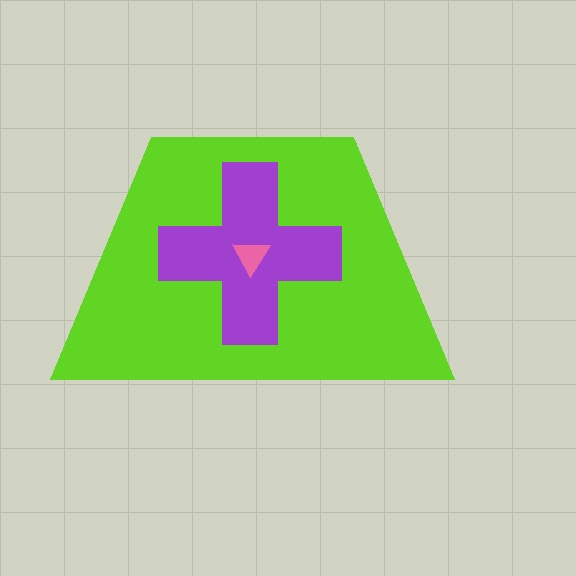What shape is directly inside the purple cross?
The pink triangle.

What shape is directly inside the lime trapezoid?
The purple cross.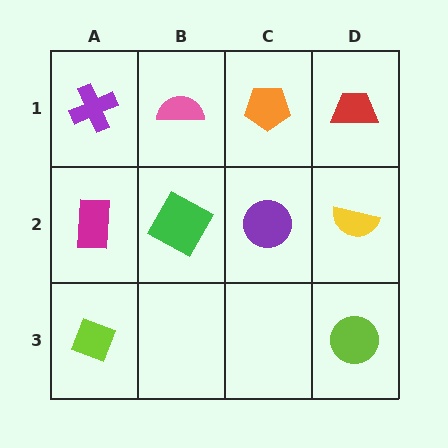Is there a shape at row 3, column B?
No, that cell is empty.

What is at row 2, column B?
A green square.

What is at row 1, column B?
A pink semicircle.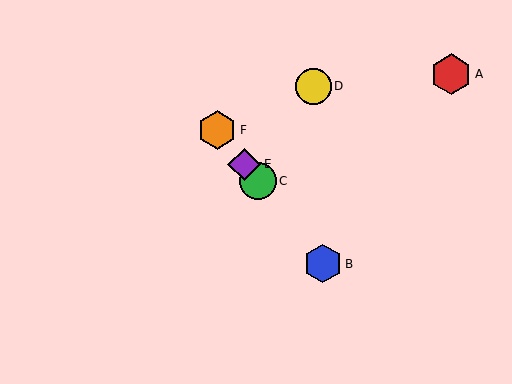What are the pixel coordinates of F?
Object F is at (217, 130).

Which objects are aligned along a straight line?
Objects B, C, E, F are aligned along a straight line.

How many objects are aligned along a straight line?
4 objects (B, C, E, F) are aligned along a straight line.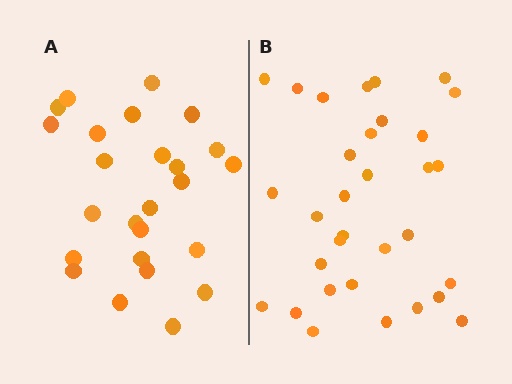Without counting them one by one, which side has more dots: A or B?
Region B (the right region) has more dots.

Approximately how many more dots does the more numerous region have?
Region B has roughly 8 or so more dots than region A.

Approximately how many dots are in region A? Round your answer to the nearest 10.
About 20 dots. (The exact count is 25, which rounds to 20.)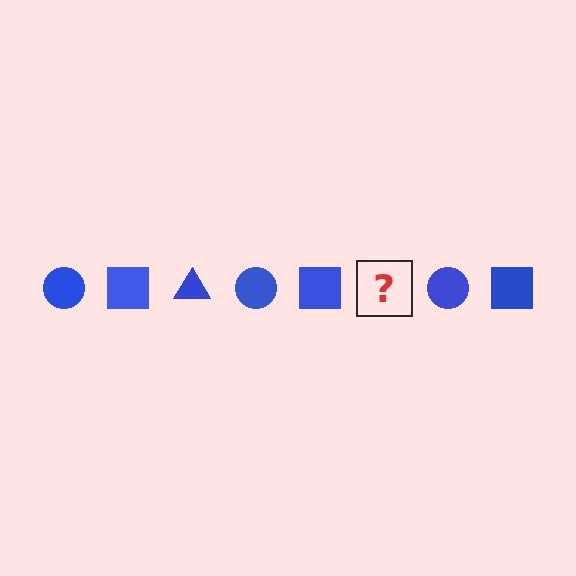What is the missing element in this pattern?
The missing element is a blue triangle.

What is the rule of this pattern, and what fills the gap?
The rule is that the pattern cycles through circle, square, triangle shapes in blue. The gap should be filled with a blue triangle.